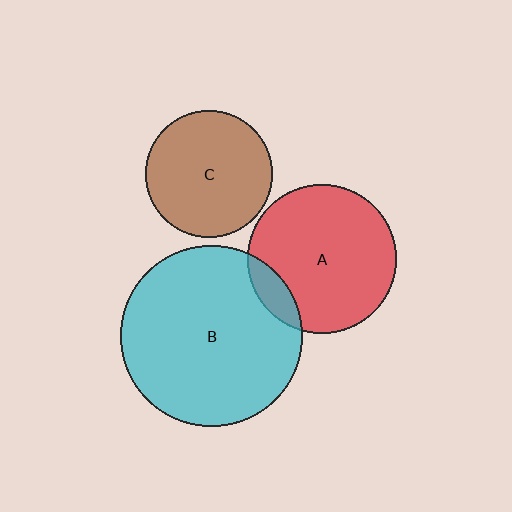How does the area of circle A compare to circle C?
Approximately 1.4 times.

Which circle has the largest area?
Circle B (cyan).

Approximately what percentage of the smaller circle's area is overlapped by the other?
Approximately 10%.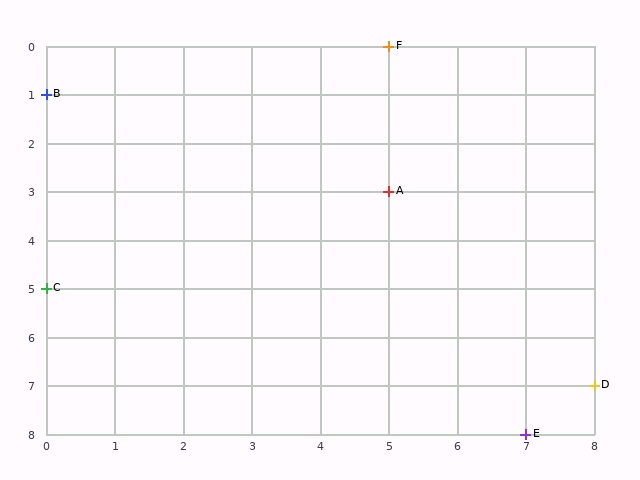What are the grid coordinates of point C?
Point C is at grid coordinates (0, 5).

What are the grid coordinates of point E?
Point E is at grid coordinates (7, 8).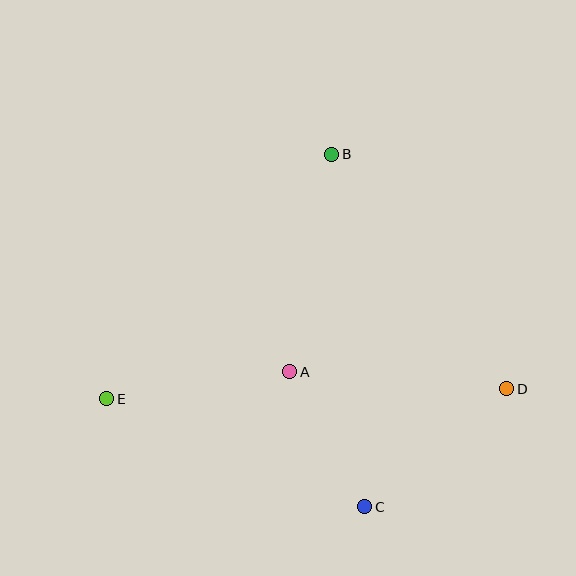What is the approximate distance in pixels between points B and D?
The distance between B and D is approximately 293 pixels.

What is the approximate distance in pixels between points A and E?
The distance between A and E is approximately 185 pixels.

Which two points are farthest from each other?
Points D and E are farthest from each other.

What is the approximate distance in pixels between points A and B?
The distance between A and B is approximately 222 pixels.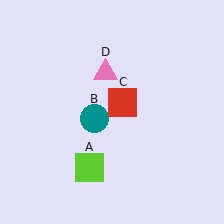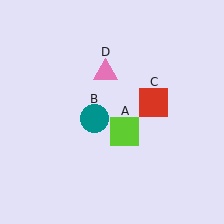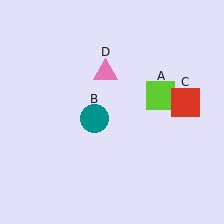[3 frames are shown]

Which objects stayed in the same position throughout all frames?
Teal circle (object B) and pink triangle (object D) remained stationary.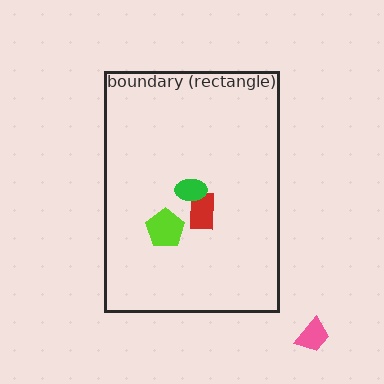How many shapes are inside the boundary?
3 inside, 1 outside.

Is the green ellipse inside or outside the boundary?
Inside.